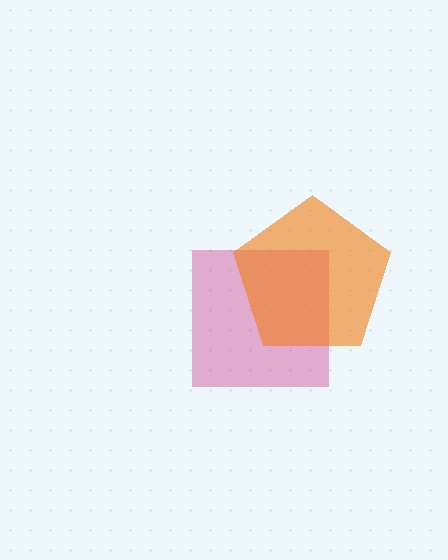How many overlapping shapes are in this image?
There are 2 overlapping shapes in the image.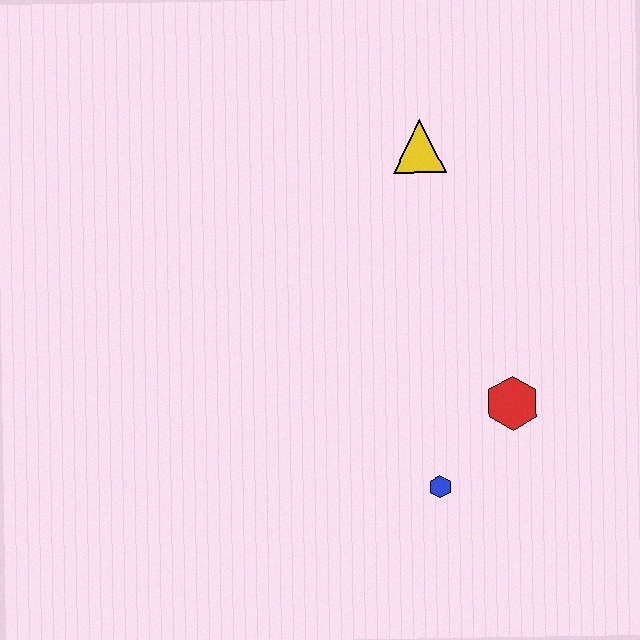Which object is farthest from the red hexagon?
The yellow triangle is farthest from the red hexagon.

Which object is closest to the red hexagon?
The blue hexagon is closest to the red hexagon.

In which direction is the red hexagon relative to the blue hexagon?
The red hexagon is above the blue hexagon.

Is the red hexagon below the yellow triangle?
Yes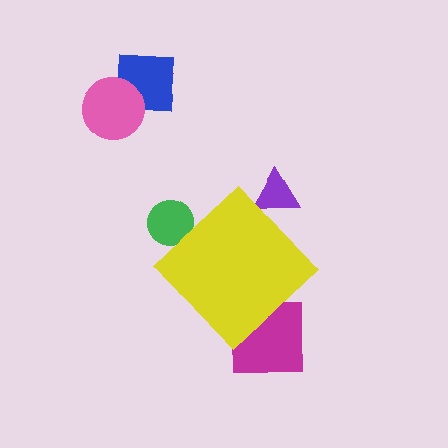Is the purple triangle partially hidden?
Yes, the purple triangle is partially hidden behind the yellow diamond.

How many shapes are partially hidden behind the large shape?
3 shapes are partially hidden.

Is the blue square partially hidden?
No, the blue square is fully visible.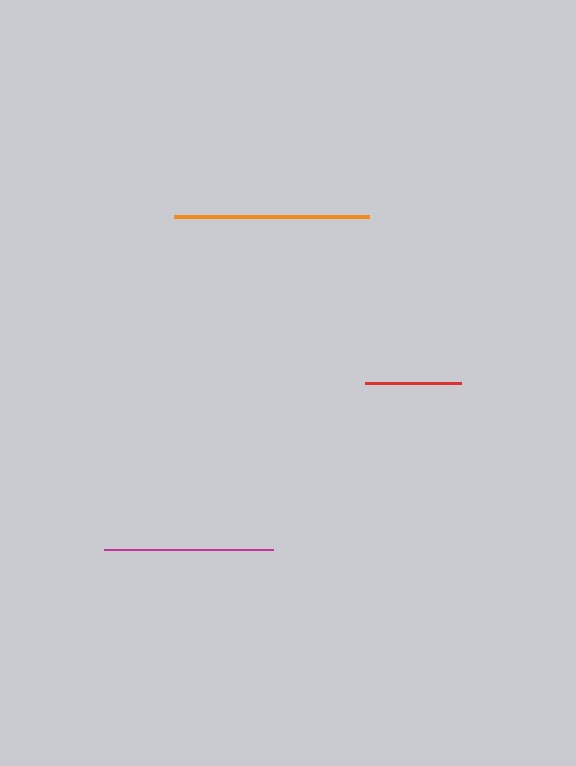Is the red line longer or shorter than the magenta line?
The magenta line is longer than the red line.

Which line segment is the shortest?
The red line is the shortest at approximately 96 pixels.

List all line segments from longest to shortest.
From longest to shortest: orange, magenta, red.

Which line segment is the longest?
The orange line is the longest at approximately 195 pixels.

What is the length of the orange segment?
The orange segment is approximately 195 pixels long.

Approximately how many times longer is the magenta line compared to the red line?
The magenta line is approximately 1.8 times the length of the red line.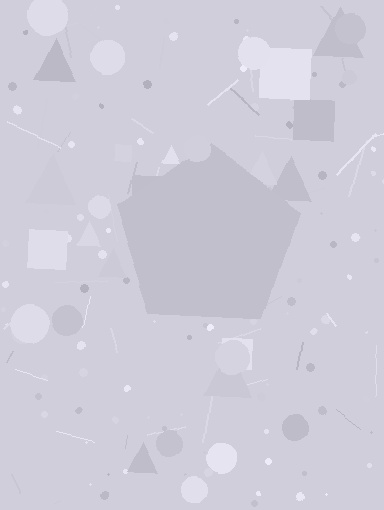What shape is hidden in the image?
A pentagon is hidden in the image.